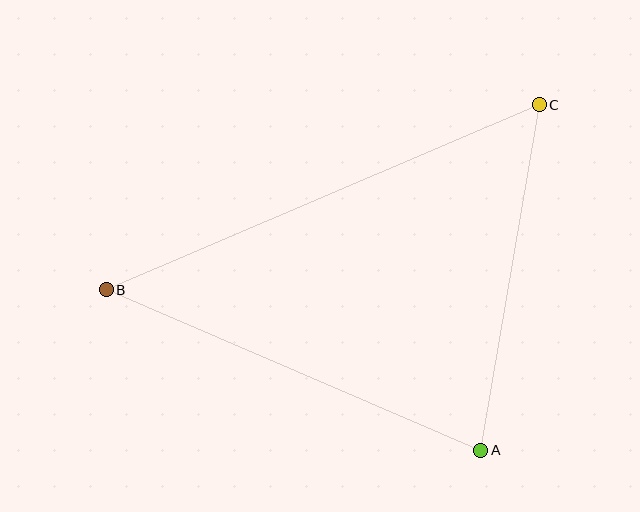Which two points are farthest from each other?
Points B and C are farthest from each other.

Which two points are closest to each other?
Points A and C are closest to each other.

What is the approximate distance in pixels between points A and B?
The distance between A and B is approximately 408 pixels.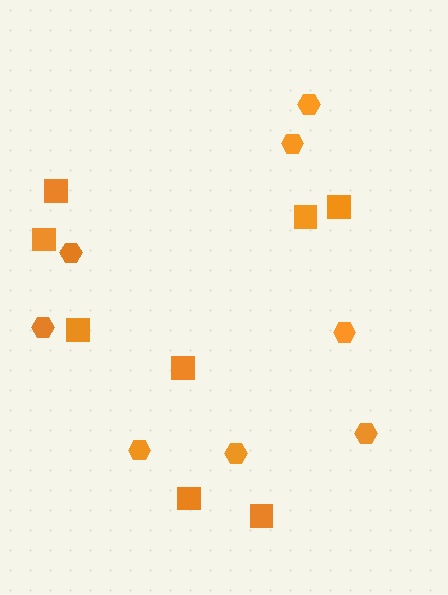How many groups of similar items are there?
There are 2 groups: one group of squares (8) and one group of hexagons (8).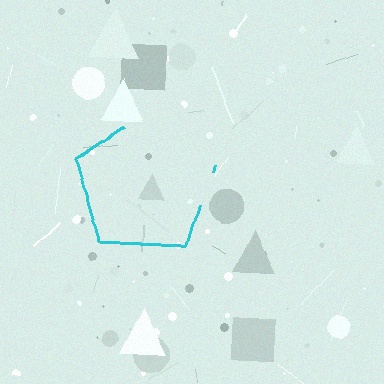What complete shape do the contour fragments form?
The contour fragments form a pentagon.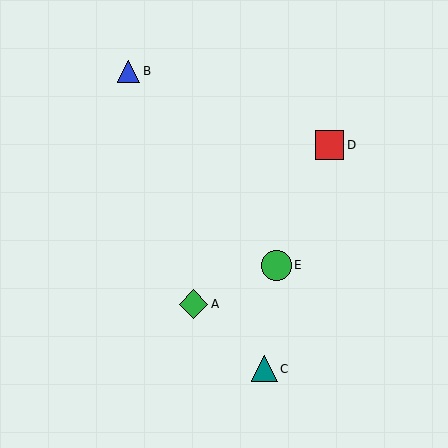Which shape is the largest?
The green circle (labeled E) is the largest.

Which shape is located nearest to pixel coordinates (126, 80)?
The blue triangle (labeled B) at (129, 71) is nearest to that location.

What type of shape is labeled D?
Shape D is a red square.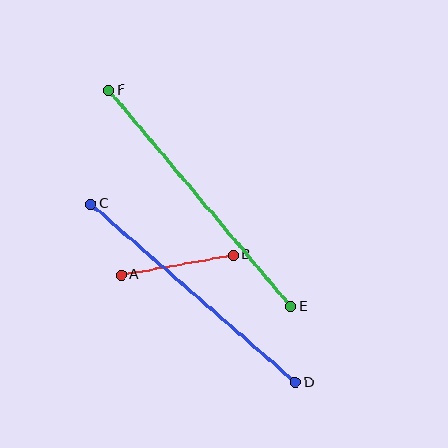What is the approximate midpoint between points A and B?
The midpoint is at approximately (177, 265) pixels.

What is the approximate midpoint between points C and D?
The midpoint is at approximately (193, 293) pixels.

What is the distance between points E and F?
The distance is approximately 283 pixels.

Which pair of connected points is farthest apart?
Points E and F are farthest apart.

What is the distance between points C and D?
The distance is approximately 272 pixels.